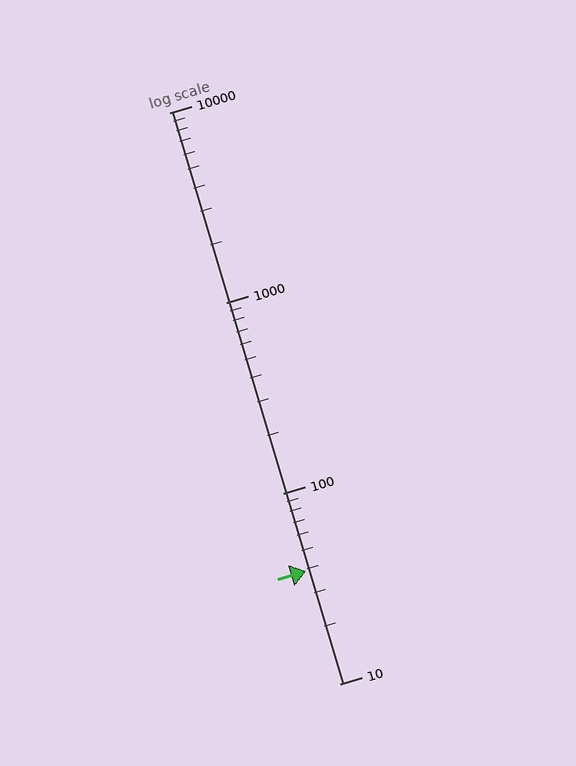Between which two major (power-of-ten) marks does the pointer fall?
The pointer is between 10 and 100.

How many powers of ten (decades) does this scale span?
The scale spans 3 decades, from 10 to 10000.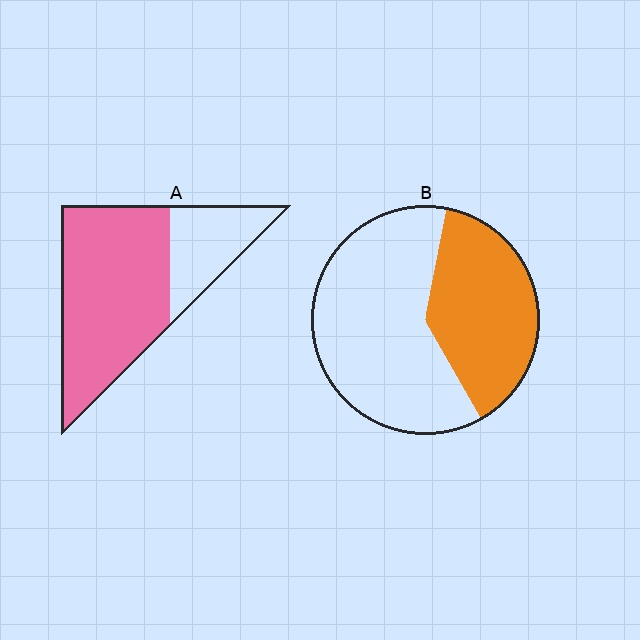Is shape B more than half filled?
No.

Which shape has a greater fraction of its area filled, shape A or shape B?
Shape A.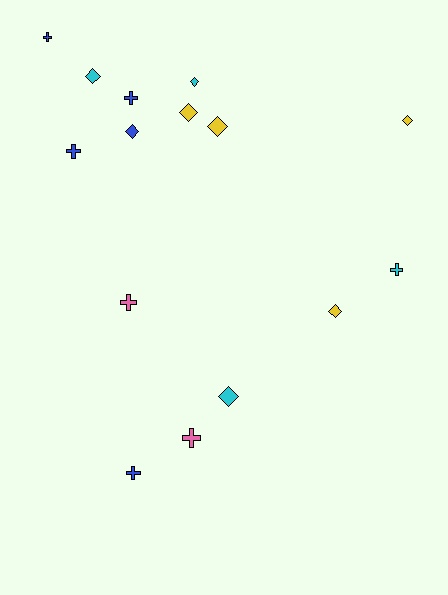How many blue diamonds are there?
There is 1 blue diamond.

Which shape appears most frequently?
Diamond, with 8 objects.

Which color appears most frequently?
Blue, with 5 objects.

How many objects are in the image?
There are 15 objects.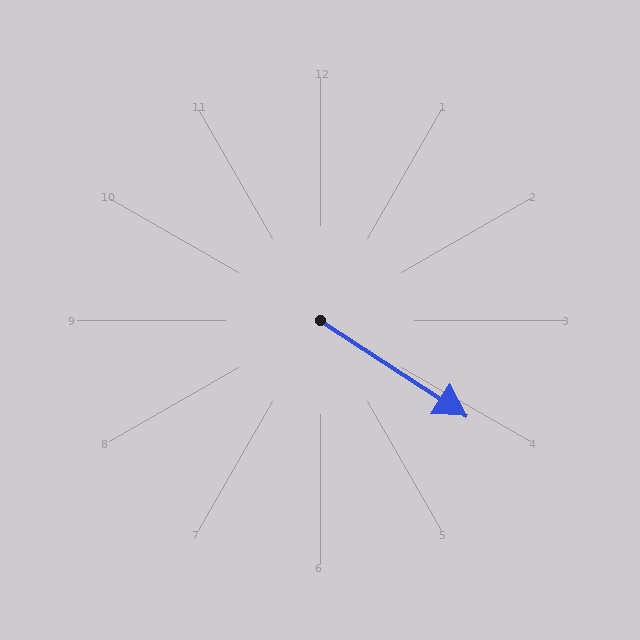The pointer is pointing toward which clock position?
Roughly 4 o'clock.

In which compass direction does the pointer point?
Southeast.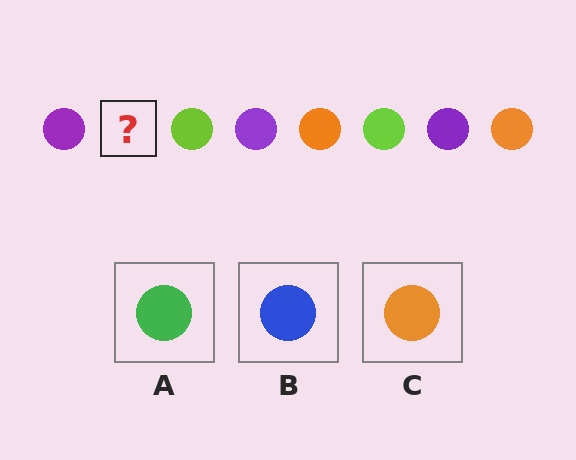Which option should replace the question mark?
Option C.